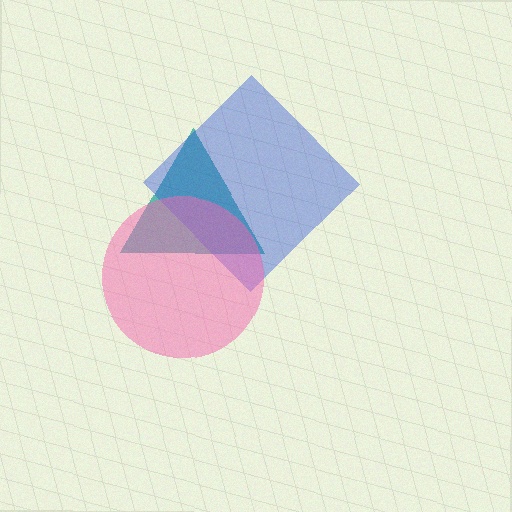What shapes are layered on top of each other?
The layered shapes are: a teal triangle, a blue diamond, a pink circle.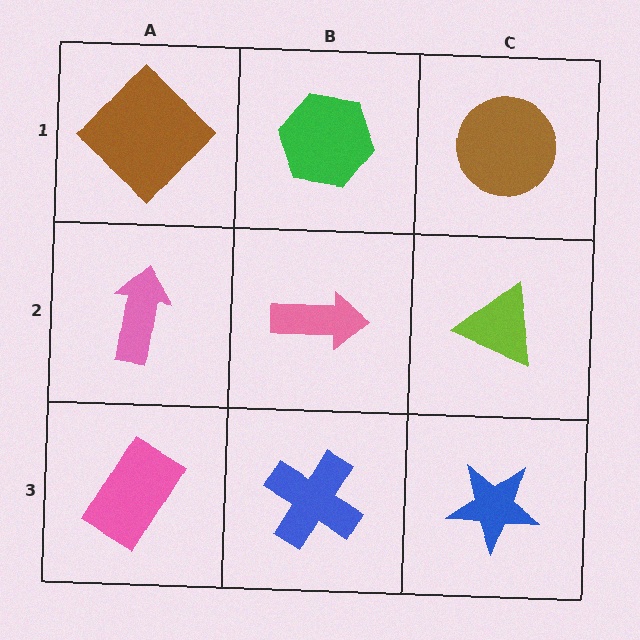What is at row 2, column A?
A pink arrow.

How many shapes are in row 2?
3 shapes.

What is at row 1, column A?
A brown diamond.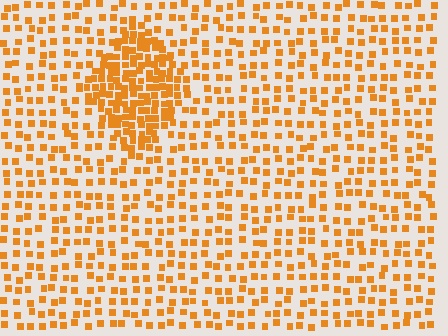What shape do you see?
I see a diamond.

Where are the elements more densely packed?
The elements are more densely packed inside the diamond boundary.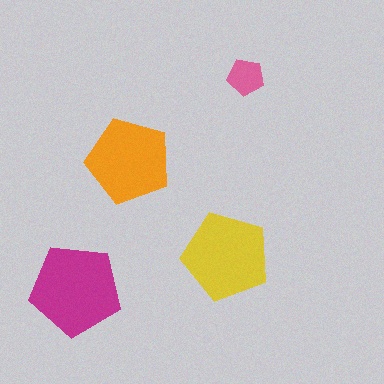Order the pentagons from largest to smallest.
the magenta one, the yellow one, the orange one, the pink one.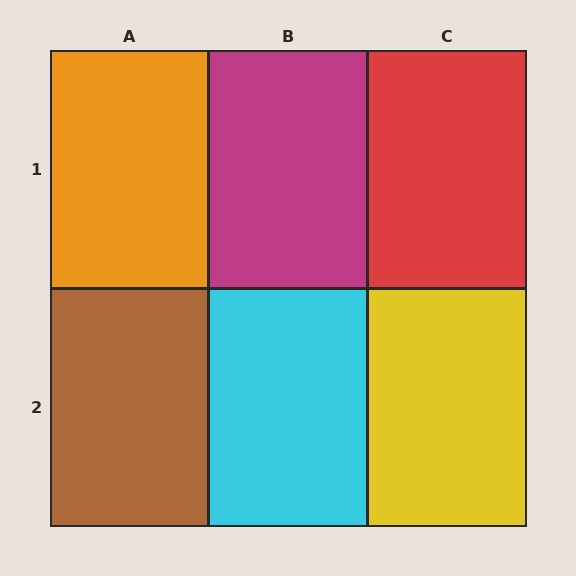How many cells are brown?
1 cell is brown.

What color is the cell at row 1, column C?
Red.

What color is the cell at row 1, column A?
Orange.